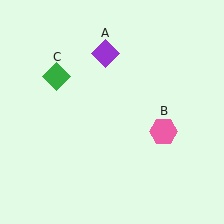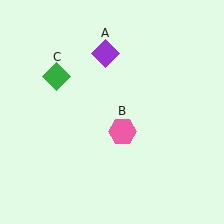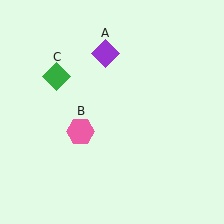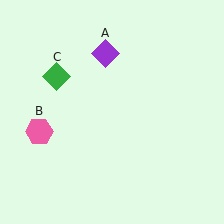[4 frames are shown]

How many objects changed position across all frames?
1 object changed position: pink hexagon (object B).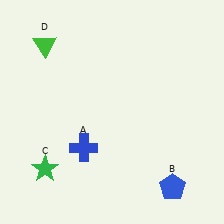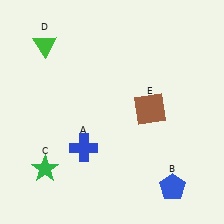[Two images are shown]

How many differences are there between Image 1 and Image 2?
There is 1 difference between the two images.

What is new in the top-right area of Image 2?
A brown square (E) was added in the top-right area of Image 2.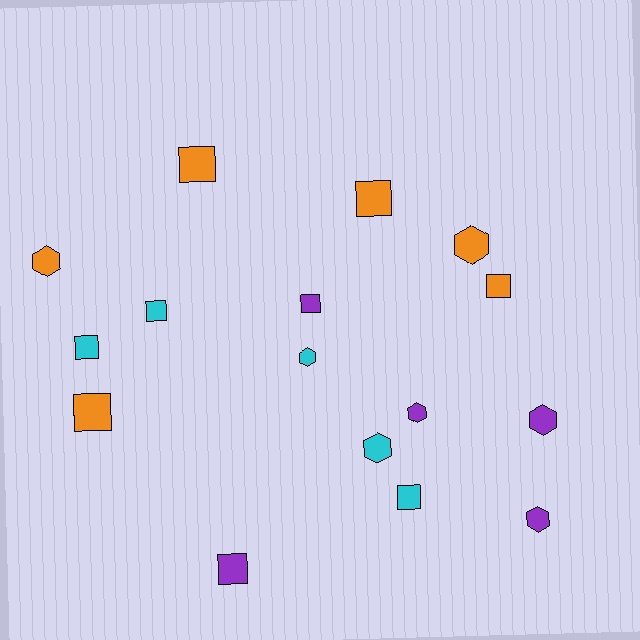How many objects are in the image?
There are 16 objects.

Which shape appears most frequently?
Square, with 9 objects.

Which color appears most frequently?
Orange, with 6 objects.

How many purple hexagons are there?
There are 3 purple hexagons.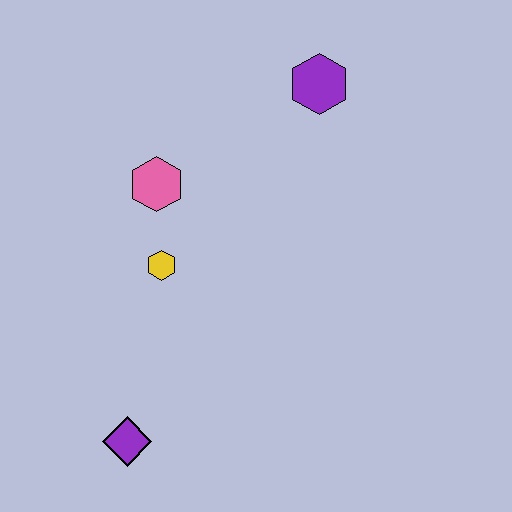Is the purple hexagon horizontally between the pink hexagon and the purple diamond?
No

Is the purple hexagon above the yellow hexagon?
Yes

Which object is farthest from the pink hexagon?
The purple diamond is farthest from the pink hexagon.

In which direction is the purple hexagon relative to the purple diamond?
The purple hexagon is above the purple diamond.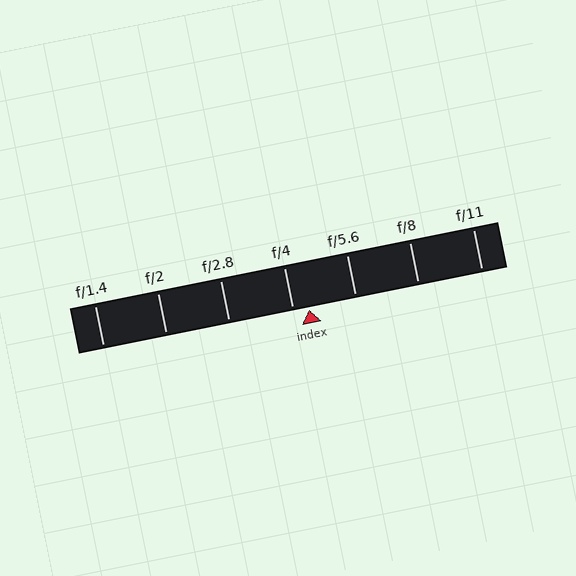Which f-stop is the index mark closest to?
The index mark is closest to f/4.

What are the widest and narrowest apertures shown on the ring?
The widest aperture shown is f/1.4 and the narrowest is f/11.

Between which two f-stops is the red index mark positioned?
The index mark is between f/4 and f/5.6.